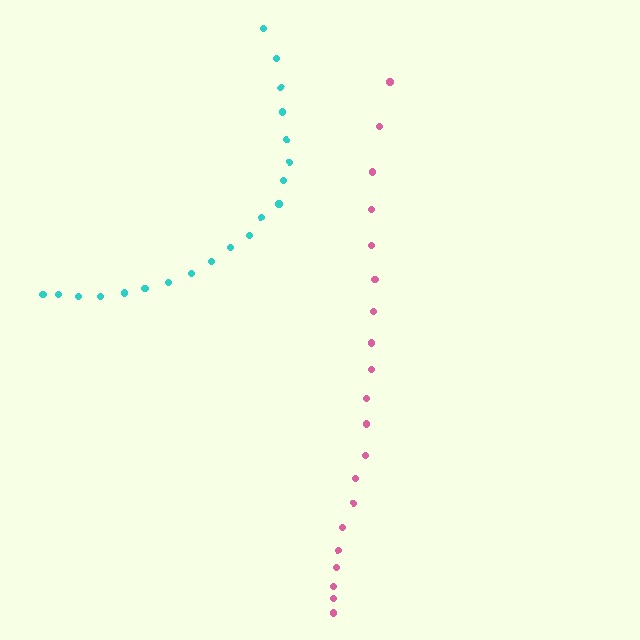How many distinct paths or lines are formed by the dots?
There are 2 distinct paths.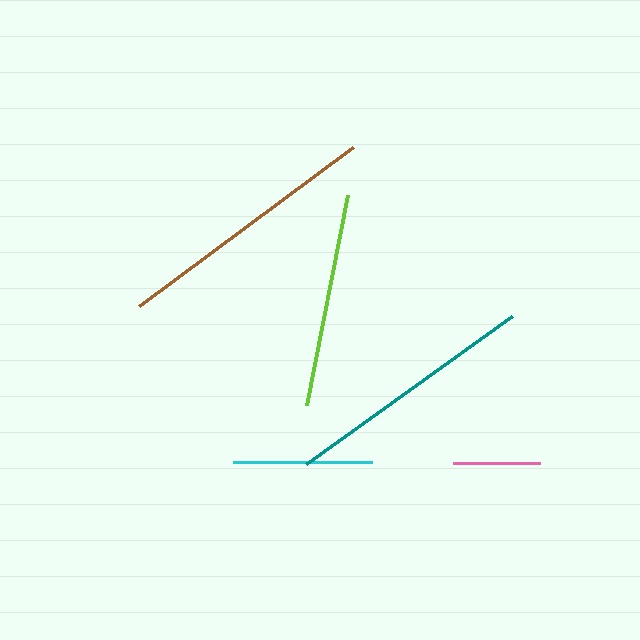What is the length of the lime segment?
The lime segment is approximately 214 pixels long.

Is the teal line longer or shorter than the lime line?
The teal line is longer than the lime line.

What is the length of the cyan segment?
The cyan segment is approximately 139 pixels long.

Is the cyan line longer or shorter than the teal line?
The teal line is longer than the cyan line.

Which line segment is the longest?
The brown line is the longest at approximately 267 pixels.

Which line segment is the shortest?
The pink line is the shortest at approximately 86 pixels.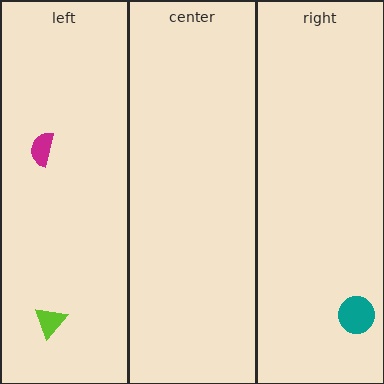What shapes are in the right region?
The teal circle.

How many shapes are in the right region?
1.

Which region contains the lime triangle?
The left region.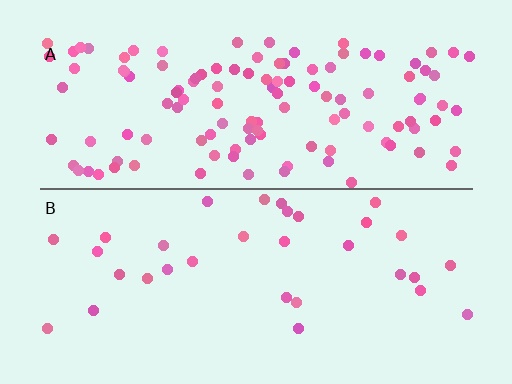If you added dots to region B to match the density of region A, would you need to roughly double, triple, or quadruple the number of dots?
Approximately quadruple.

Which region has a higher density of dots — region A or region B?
A (the top).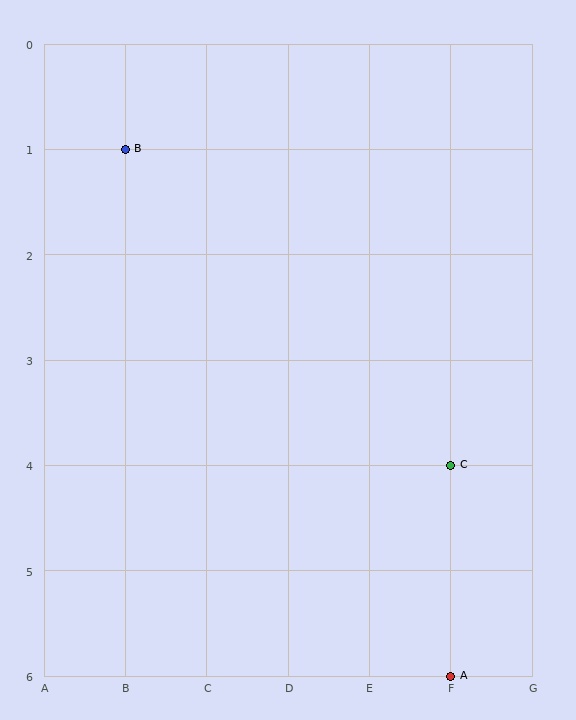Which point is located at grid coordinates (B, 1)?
Point B is at (B, 1).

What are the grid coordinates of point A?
Point A is at grid coordinates (F, 6).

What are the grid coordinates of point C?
Point C is at grid coordinates (F, 4).